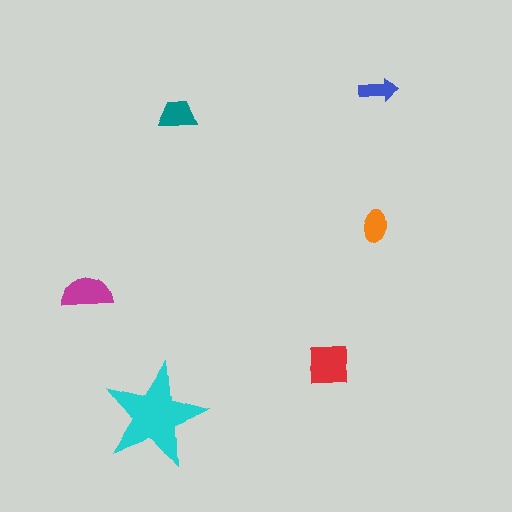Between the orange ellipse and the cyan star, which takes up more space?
The cyan star.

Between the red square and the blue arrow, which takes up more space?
The red square.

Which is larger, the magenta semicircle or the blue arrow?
The magenta semicircle.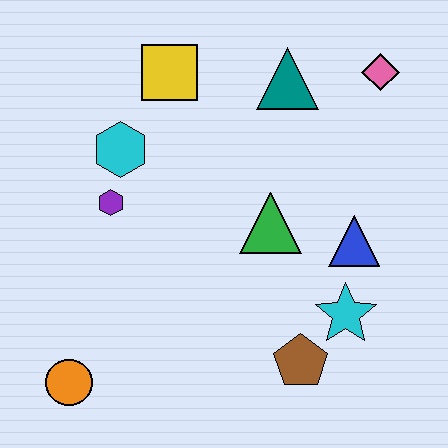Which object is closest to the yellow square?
The cyan hexagon is closest to the yellow square.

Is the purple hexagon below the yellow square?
Yes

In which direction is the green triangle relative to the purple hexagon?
The green triangle is to the right of the purple hexagon.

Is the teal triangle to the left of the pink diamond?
Yes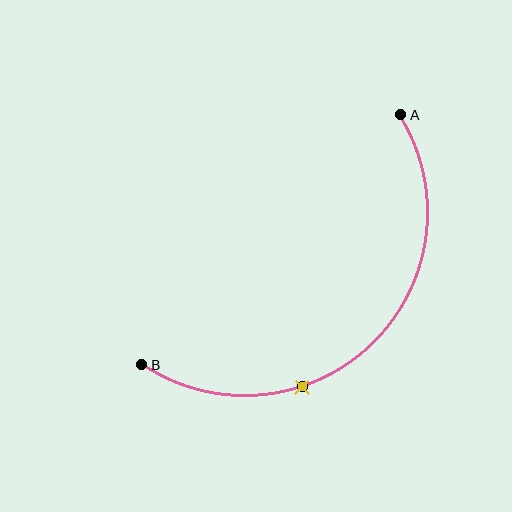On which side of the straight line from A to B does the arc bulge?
The arc bulges below and to the right of the straight line connecting A and B.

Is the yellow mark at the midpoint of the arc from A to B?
No. The yellow mark lies on the arc but is closer to endpoint B. The arc midpoint would be at the point on the curve equidistant along the arc from both A and B.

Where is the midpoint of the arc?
The arc midpoint is the point on the curve farthest from the straight line joining A and B. It sits below and to the right of that line.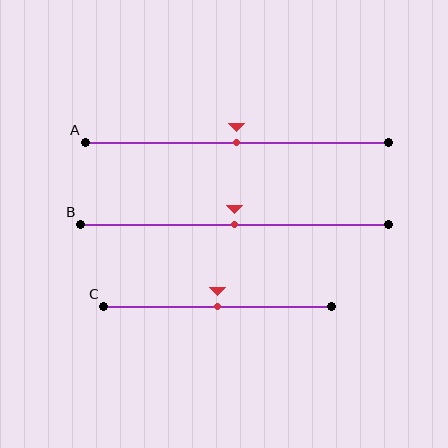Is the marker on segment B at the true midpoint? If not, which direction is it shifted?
Yes, the marker on segment B is at the true midpoint.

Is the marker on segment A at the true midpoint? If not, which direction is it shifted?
Yes, the marker on segment A is at the true midpoint.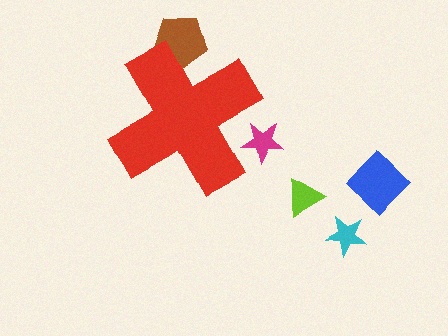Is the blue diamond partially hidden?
No, the blue diamond is fully visible.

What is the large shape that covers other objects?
A red cross.